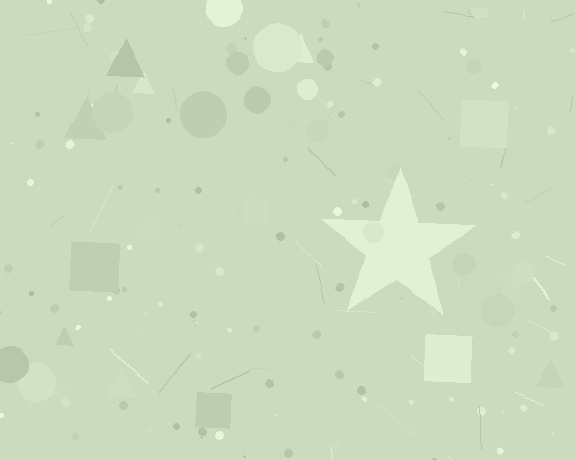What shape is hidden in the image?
A star is hidden in the image.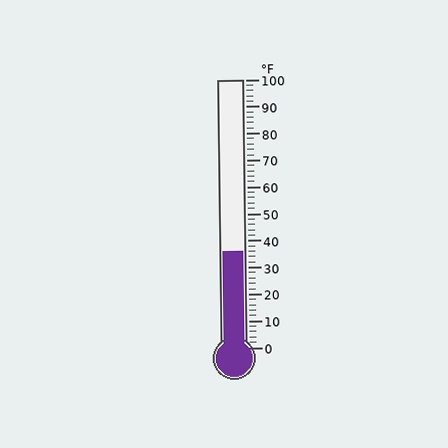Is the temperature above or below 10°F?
The temperature is above 10°F.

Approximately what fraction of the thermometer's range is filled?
The thermometer is filled to approximately 35% of its range.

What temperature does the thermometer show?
The thermometer shows approximately 36°F.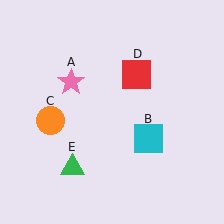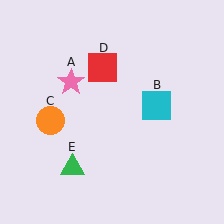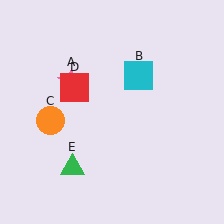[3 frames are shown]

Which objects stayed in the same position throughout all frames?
Pink star (object A) and orange circle (object C) and green triangle (object E) remained stationary.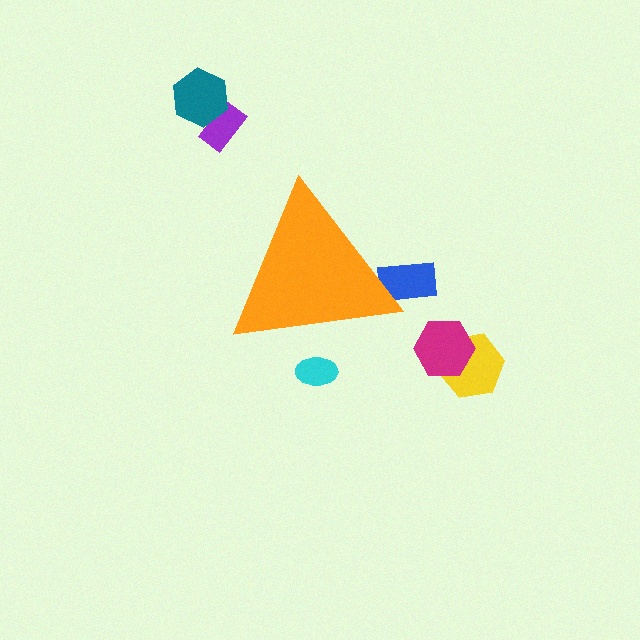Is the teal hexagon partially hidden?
No, the teal hexagon is fully visible.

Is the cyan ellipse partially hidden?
Yes, the cyan ellipse is partially hidden behind the orange triangle.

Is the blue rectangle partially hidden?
Yes, the blue rectangle is partially hidden behind the orange triangle.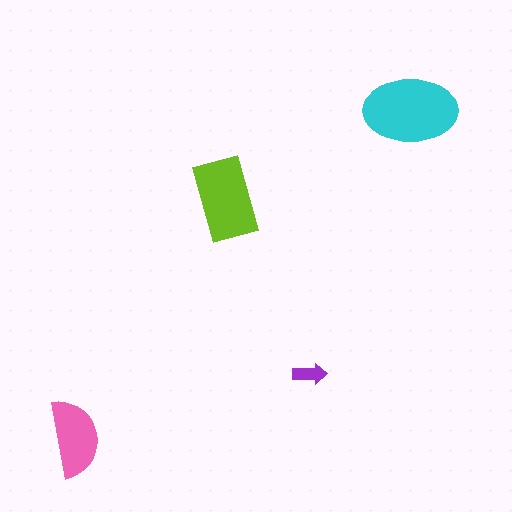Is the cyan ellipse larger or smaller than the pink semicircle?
Larger.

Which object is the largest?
The cyan ellipse.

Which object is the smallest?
The purple arrow.